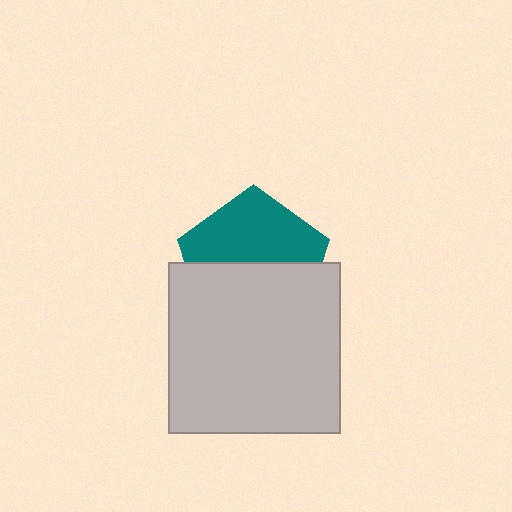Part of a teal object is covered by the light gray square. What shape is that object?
It is a pentagon.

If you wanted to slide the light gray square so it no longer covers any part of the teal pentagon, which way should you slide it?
Slide it down — that is the most direct way to separate the two shapes.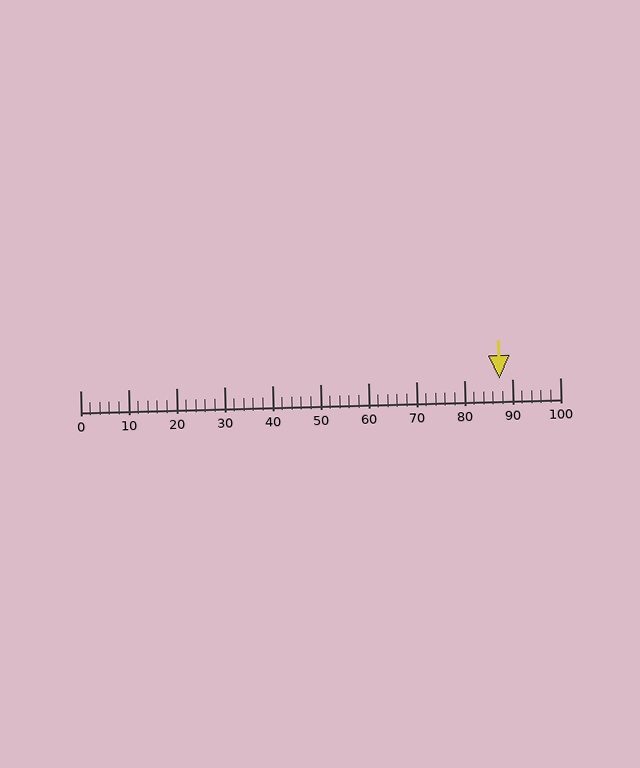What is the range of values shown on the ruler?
The ruler shows values from 0 to 100.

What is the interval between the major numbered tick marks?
The major tick marks are spaced 10 units apart.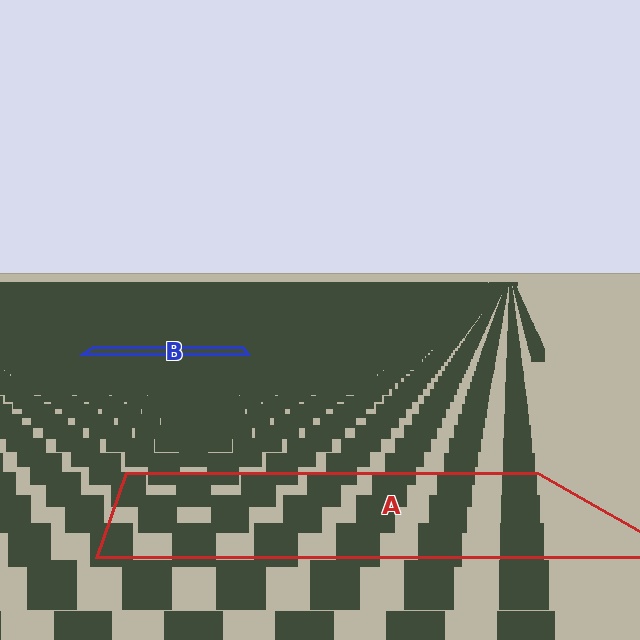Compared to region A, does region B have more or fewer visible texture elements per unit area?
Region B has more texture elements per unit area — they are packed more densely because it is farther away.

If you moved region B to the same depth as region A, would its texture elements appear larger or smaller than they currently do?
They would appear larger. At a closer depth, the same texture elements are projected at a bigger on-screen size.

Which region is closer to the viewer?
Region A is closer. The texture elements there are larger and more spread out.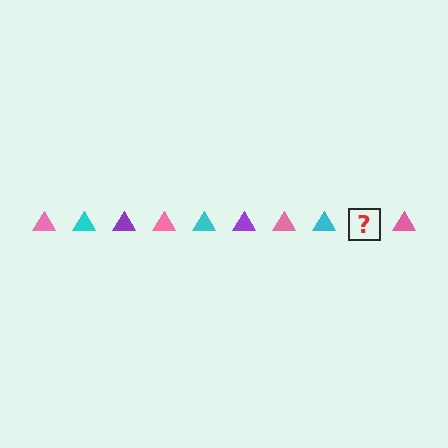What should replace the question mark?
The question mark should be replaced with a purple triangle.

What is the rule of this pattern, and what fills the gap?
The rule is that the pattern cycles through pink, cyan, purple triangles. The gap should be filled with a purple triangle.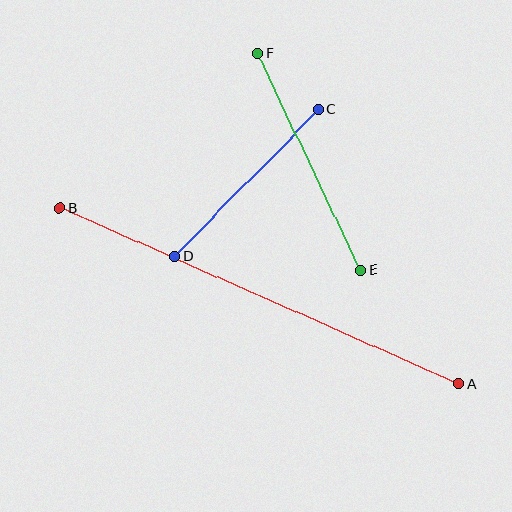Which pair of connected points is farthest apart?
Points A and B are farthest apart.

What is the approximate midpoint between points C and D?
The midpoint is at approximately (247, 183) pixels.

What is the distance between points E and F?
The distance is approximately 240 pixels.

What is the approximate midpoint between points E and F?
The midpoint is at approximately (309, 162) pixels.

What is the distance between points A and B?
The distance is approximately 436 pixels.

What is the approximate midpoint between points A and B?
The midpoint is at approximately (259, 296) pixels.